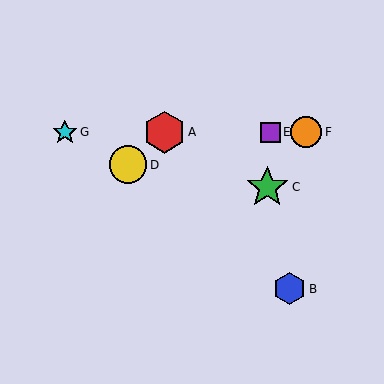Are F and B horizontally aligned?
No, F is at y≈132 and B is at y≈289.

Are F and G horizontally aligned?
Yes, both are at y≈132.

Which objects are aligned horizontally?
Objects A, E, F, G are aligned horizontally.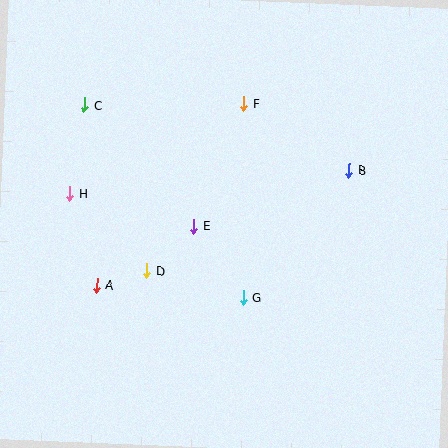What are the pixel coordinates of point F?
Point F is at (244, 103).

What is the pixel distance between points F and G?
The distance between F and G is 194 pixels.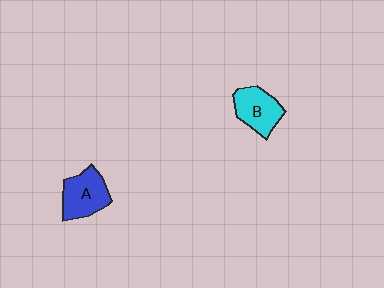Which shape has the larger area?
Shape A (blue).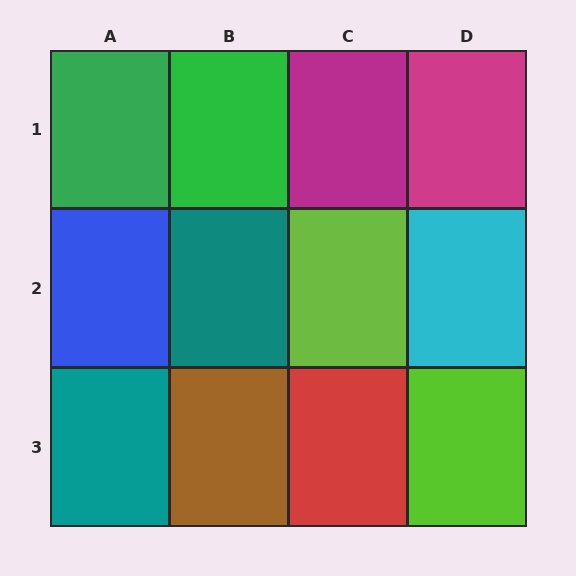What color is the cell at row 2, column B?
Teal.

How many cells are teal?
2 cells are teal.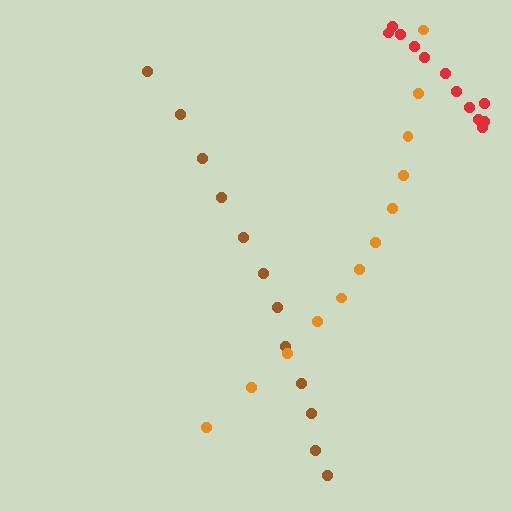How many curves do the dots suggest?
There are 3 distinct paths.